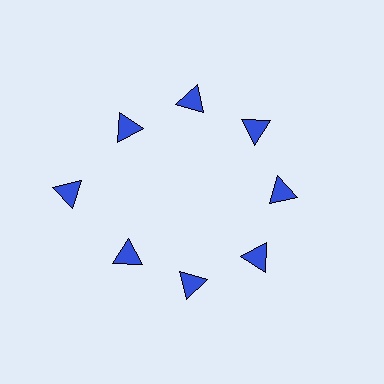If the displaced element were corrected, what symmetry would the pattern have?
It would have 8-fold rotational symmetry — the pattern would map onto itself every 45 degrees.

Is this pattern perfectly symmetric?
No. The 8 blue triangles are arranged in a ring, but one element near the 9 o'clock position is pushed outward from the center, breaking the 8-fold rotational symmetry.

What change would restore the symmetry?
The symmetry would be restored by moving it inward, back onto the ring so that all 8 triangles sit at equal angles and equal distance from the center.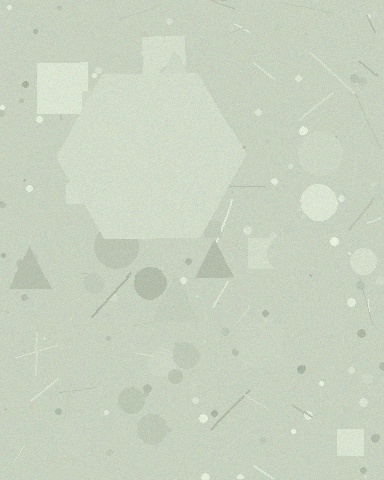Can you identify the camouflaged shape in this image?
The camouflaged shape is a hexagon.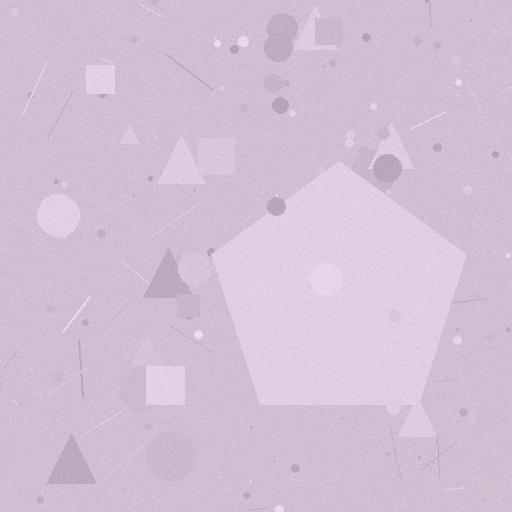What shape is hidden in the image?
A pentagon is hidden in the image.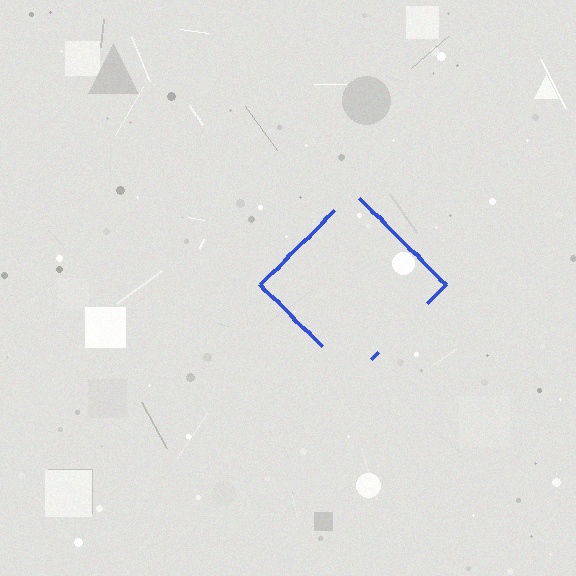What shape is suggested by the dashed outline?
The dashed outline suggests a diamond.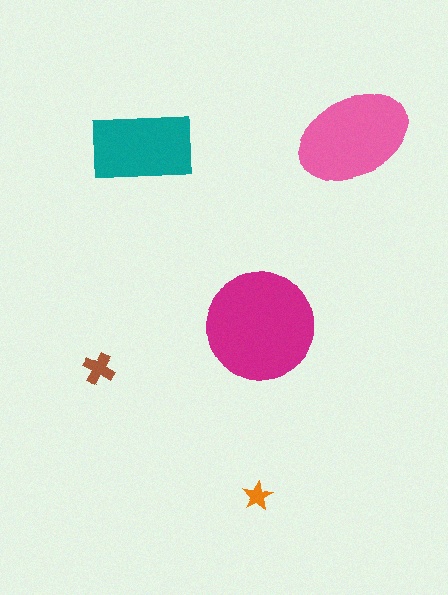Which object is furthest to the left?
The brown cross is leftmost.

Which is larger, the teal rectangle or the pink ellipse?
The pink ellipse.